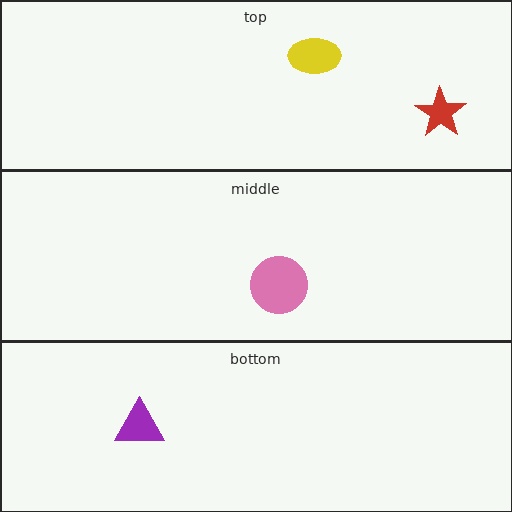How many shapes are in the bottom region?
1.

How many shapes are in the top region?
2.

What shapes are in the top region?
The red star, the yellow ellipse.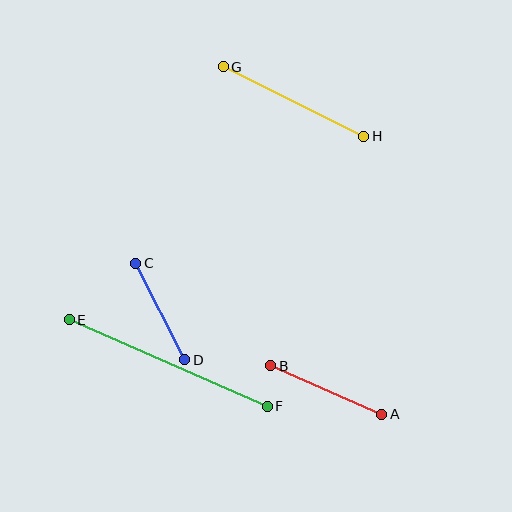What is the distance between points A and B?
The distance is approximately 121 pixels.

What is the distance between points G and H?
The distance is approximately 157 pixels.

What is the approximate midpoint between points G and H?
The midpoint is at approximately (294, 102) pixels.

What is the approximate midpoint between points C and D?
The midpoint is at approximately (160, 312) pixels.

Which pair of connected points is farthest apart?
Points E and F are farthest apart.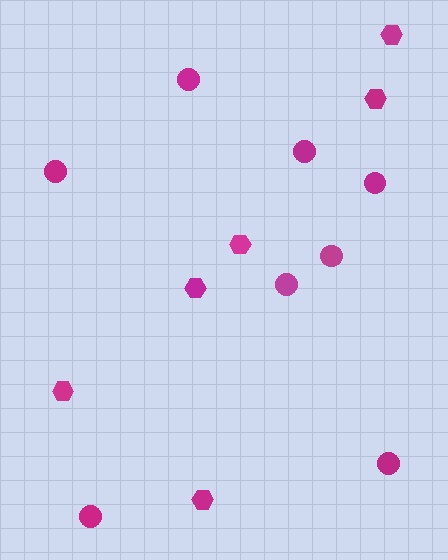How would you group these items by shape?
There are 2 groups: one group of circles (8) and one group of hexagons (6).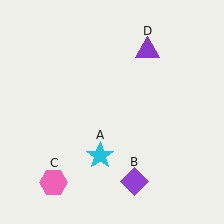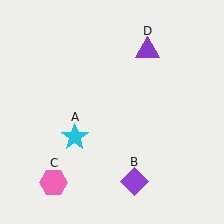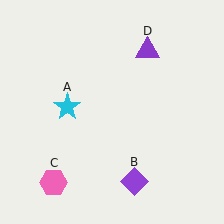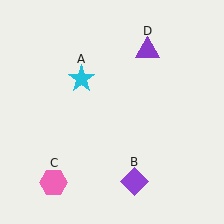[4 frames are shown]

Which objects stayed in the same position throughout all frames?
Purple diamond (object B) and pink hexagon (object C) and purple triangle (object D) remained stationary.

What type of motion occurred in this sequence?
The cyan star (object A) rotated clockwise around the center of the scene.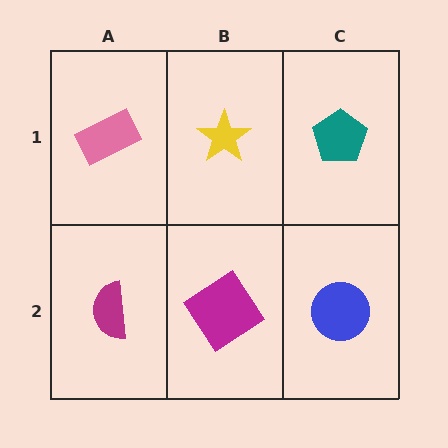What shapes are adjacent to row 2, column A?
A pink rectangle (row 1, column A), a magenta diamond (row 2, column B).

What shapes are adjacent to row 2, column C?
A teal pentagon (row 1, column C), a magenta diamond (row 2, column B).